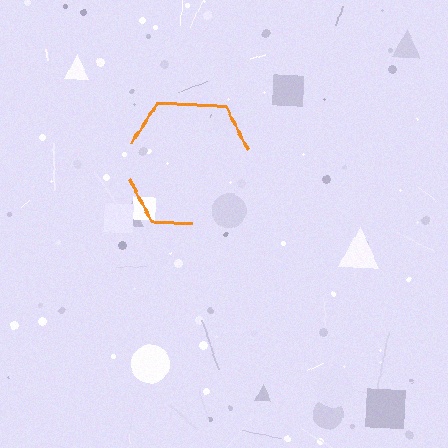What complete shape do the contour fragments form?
The contour fragments form a hexagon.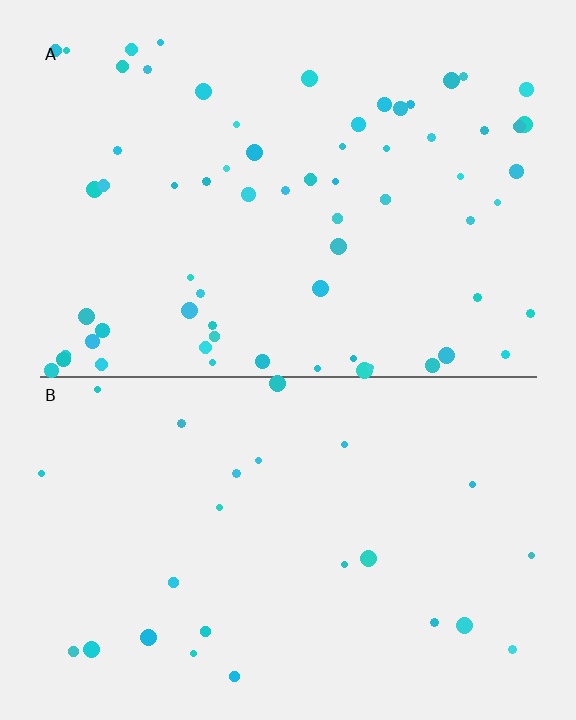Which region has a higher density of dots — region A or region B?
A (the top).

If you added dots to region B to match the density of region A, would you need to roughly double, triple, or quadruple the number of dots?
Approximately triple.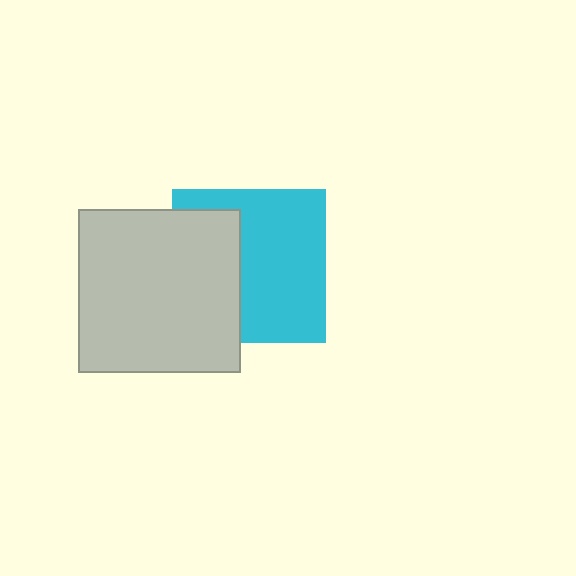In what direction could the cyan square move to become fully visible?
The cyan square could move right. That would shift it out from behind the light gray square entirely.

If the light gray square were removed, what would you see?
You would see the complete cyan square.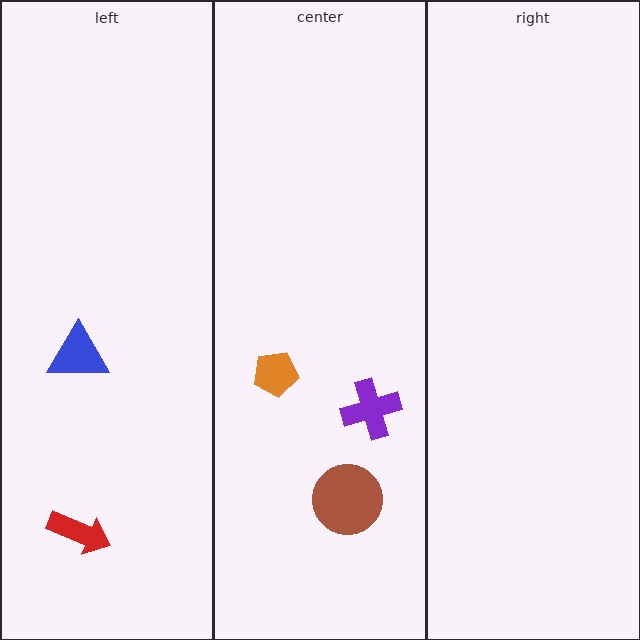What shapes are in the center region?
The orange pentagon, the brown circle, the purple cross.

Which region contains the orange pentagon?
The center region.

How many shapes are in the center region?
3.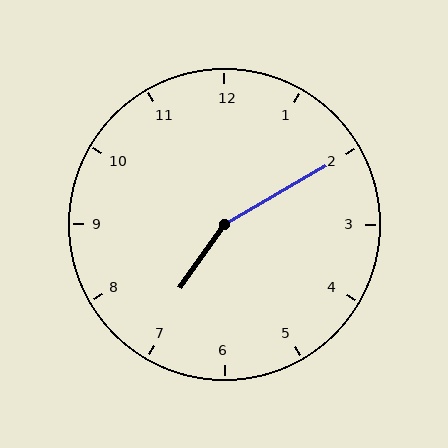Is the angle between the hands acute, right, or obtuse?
It is obtuse.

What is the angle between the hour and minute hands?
Approximately 155 degrees.